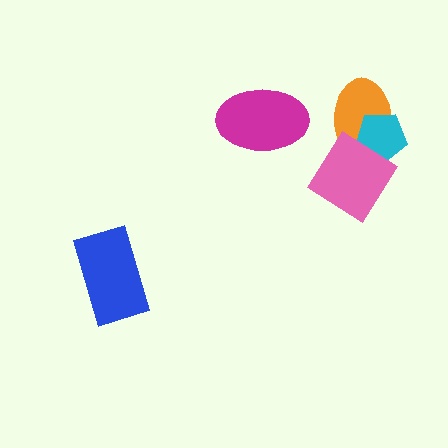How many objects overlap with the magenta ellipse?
0 objects overlap with the magenta ellipse.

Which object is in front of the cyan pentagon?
The pink diamond is in front of the cyan pentagon.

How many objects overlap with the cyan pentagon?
2 objects overlap with the cyan pentagon.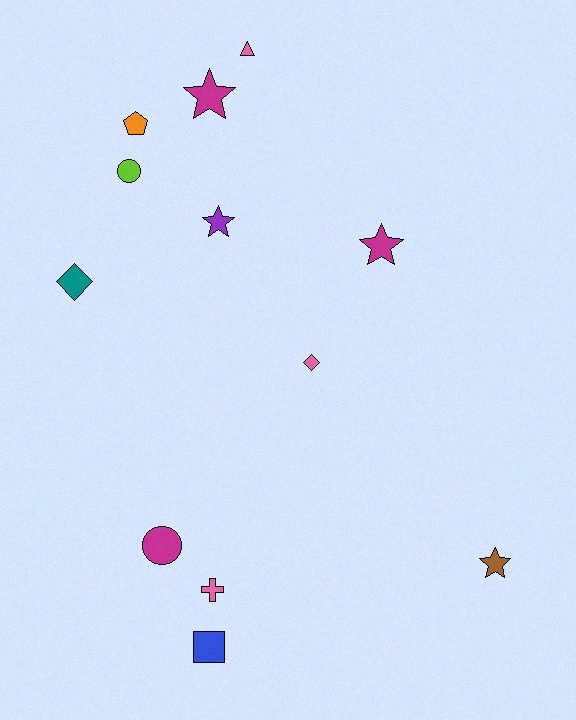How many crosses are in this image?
There is 1 cross.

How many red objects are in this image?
There are no red objects.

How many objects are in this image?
There are 12 objects.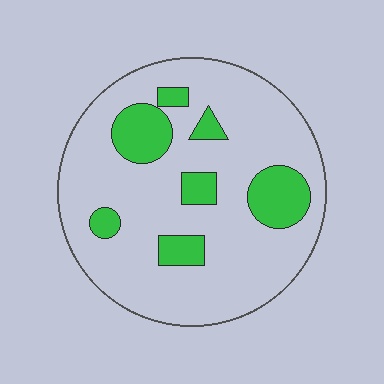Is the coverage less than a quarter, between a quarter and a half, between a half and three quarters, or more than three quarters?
Less than a quarter.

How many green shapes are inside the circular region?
7.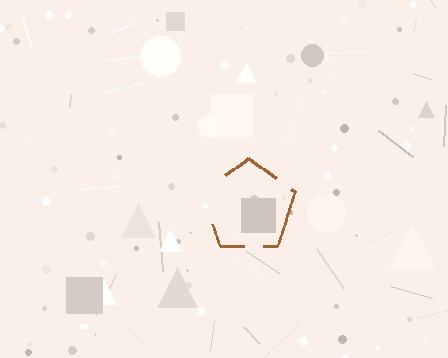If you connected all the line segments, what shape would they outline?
They would outline a pentagon.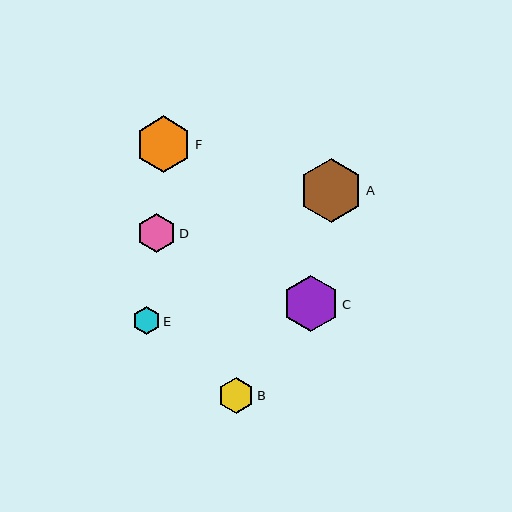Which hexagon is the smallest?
Hexagon E is the smallest with a size of approximately 27 pixels.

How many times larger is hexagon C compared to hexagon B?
Hexagon C is approximately 1.5 times the size of hexagon B.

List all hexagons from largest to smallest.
From largest to smallest: A, F, C, D, B, E.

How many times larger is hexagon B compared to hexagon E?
Hexagon B is approximately 1.3 times the size of hexagon E.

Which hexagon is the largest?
Hexagon A is the largest with a size of approximately 63 pixels.